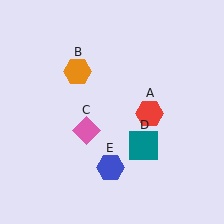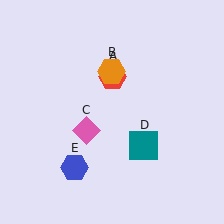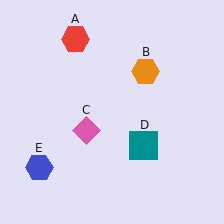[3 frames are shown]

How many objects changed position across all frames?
3 objects changed position: red hexagon (object A), orange hexagon (object B), blue hexagon (object E).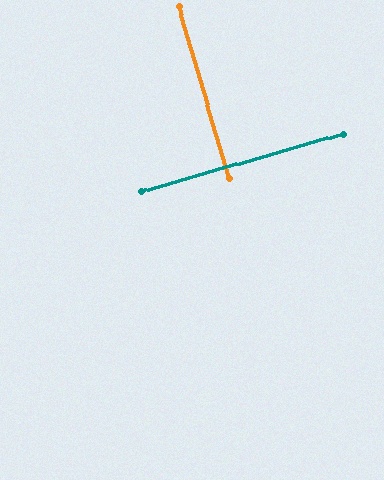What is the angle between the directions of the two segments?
Approximately 90 degrees.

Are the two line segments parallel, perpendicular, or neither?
Perpendicular — they meet at approximately 90°.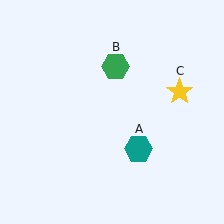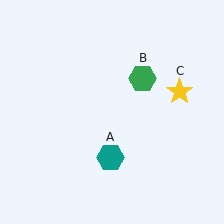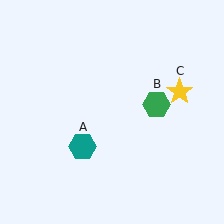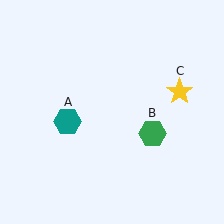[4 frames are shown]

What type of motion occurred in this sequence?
The teal hexagon (object A), green hexagon (object B) rotated clockwise around the center of the scene.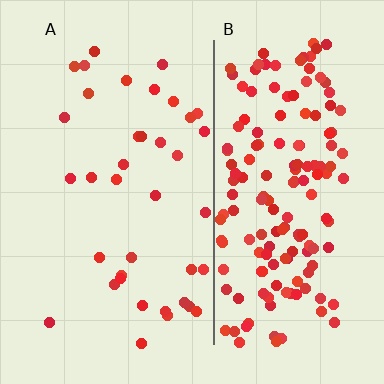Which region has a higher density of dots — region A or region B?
B (the right).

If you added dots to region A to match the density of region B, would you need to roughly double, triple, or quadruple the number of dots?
Approximately quadruple.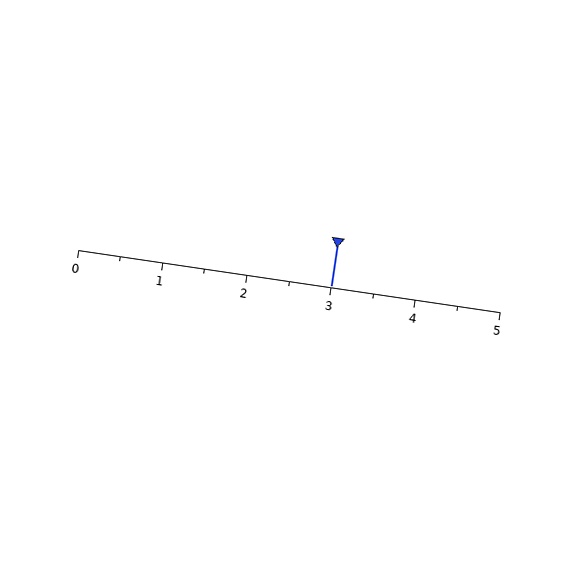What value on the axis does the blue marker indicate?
The marker indicates approximately 3.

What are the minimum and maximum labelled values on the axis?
The axis runs from 0 to 5.